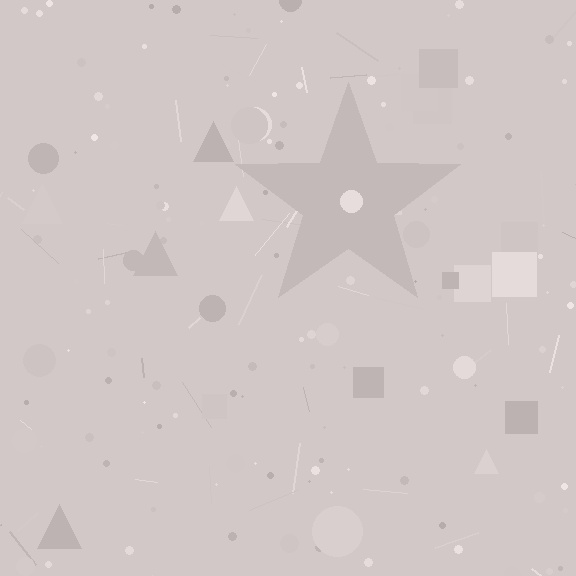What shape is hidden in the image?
A star is hidden in the image.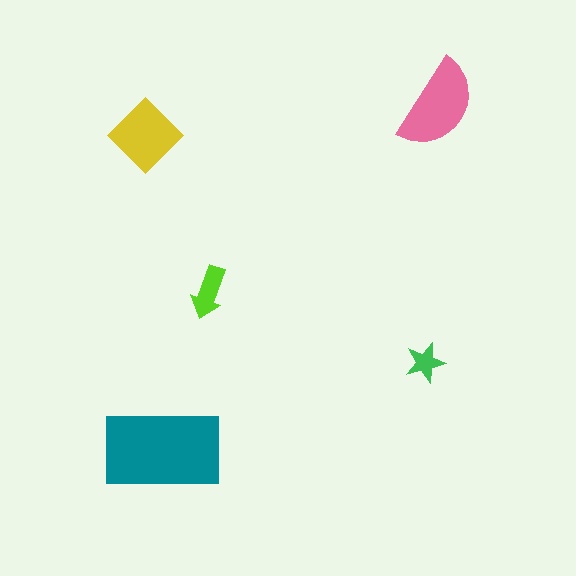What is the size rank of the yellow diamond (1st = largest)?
3rd.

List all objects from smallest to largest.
The green star, the lime arrow, the yellow diamond, the pink semicircle, the teal rectangle.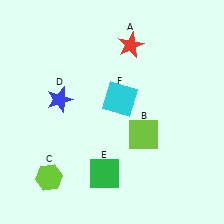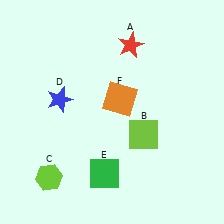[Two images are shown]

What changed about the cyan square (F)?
In Image 1, F is cyan. In Image 2, it changed to orange.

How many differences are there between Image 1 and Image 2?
There is 1 difference between the two images.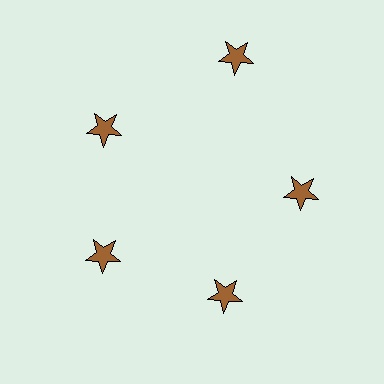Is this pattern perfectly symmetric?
No. The 5 brown stars are arranged in a ring, but one element near the 1 o'clock position is pushed outward from the center, breaking the 5-fold rotational symmetry.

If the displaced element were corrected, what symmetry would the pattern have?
It would have 5-fold rotational symmetry — the pattern would map onto itself every 72 degrees.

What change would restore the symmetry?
The symmetry would be restored by moving it inward, back onto the ring so that all 5 stars sit at equal angles and equal distance from the center.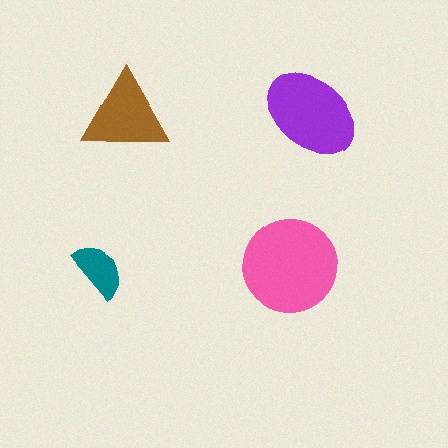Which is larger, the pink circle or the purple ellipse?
The pink circle.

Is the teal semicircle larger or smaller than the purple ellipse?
Smaller.